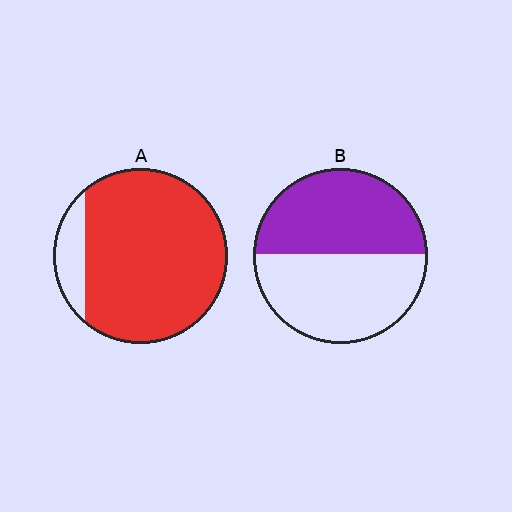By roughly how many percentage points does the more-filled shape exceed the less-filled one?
By roughly 40 percentage points (A over B).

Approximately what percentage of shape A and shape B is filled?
A is approximately 85% and B is approximately 50%.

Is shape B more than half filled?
Roughly half.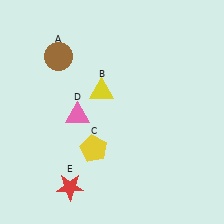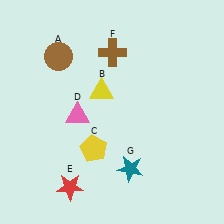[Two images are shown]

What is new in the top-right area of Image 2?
A brown cross (F) was added in the top-right area of Image 2.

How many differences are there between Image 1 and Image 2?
There are 2 differences between the two images.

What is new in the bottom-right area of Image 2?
A teal star (G) was added in the bottom-right area of Image 2.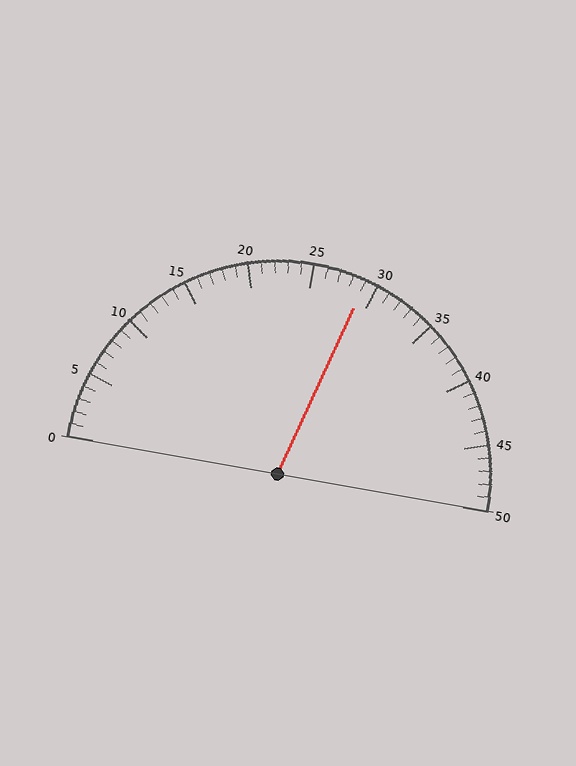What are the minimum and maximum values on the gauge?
The gauge ranges from 0 to 50.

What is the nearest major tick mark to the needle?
The nearest major tick mark is 30.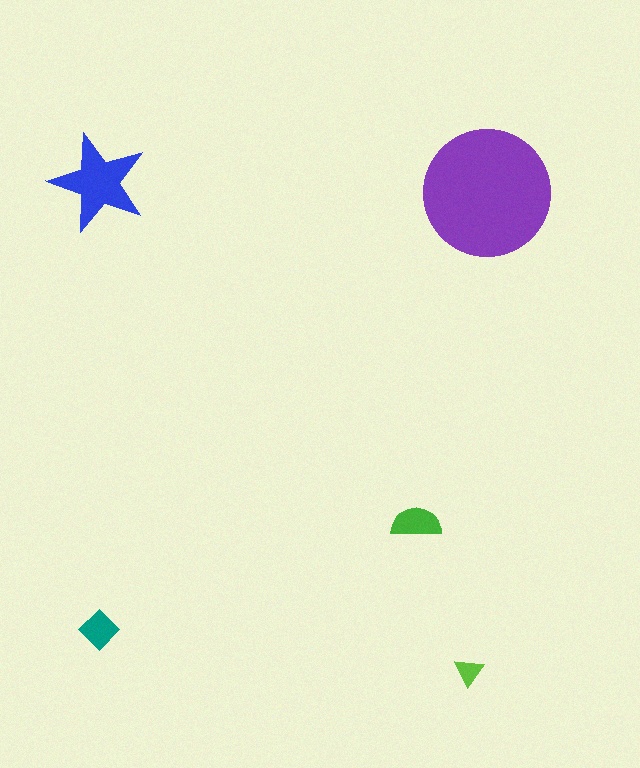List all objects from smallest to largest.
The lime triangle, the teal diamond, the green semicircle, the blue star, the purple circle.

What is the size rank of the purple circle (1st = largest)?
1st.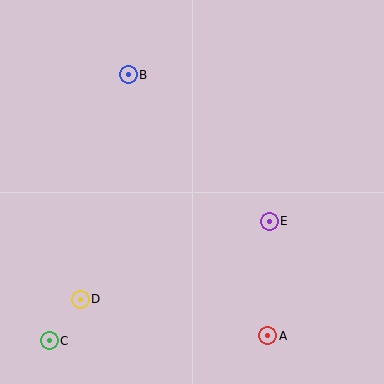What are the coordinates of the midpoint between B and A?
The midpoint between B and A is at (198, 205).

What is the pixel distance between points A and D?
The distance between A and D is 191 pixels.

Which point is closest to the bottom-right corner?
Point A is closest to the bottom-right corner.